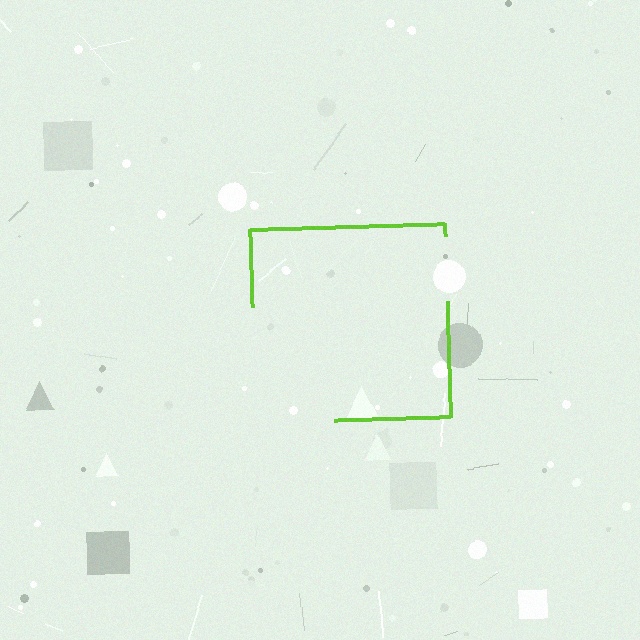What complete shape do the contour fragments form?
The contour fragments form a square.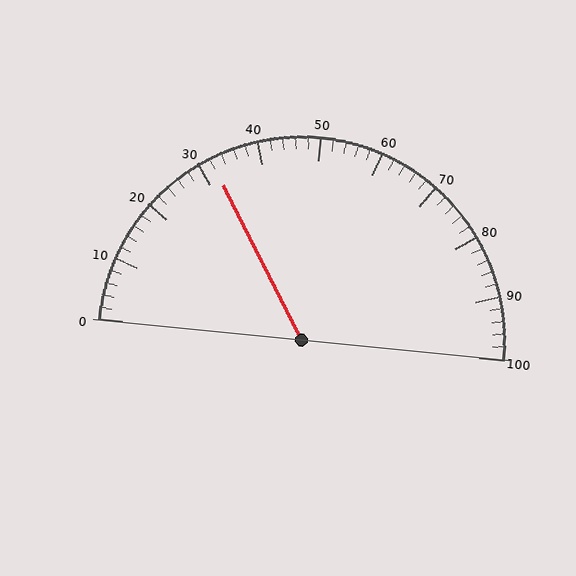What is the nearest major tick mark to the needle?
The nearest major tick mark is 30.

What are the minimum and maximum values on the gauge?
The gauge ranges from 0 to 100.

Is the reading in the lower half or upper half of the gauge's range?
The reading is in the lower half of the range (0 to 100).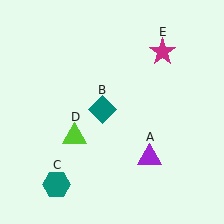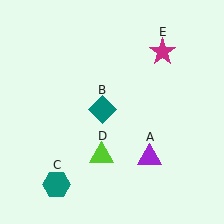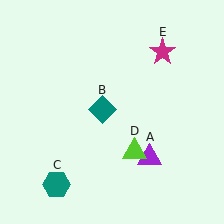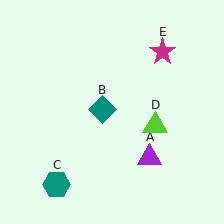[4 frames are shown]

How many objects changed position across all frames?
1 object changed position: lime triangle (object D).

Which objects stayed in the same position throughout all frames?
Purple triangle (object A) and teal diamond (object B) and teal hexagon (object C) and magenta star (object E) remained stationary.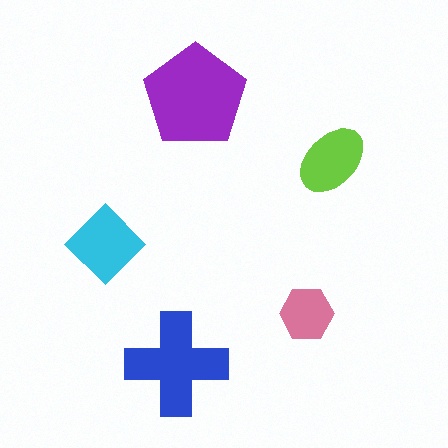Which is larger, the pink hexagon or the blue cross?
The blue cross.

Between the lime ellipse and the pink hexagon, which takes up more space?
The lime ellipse.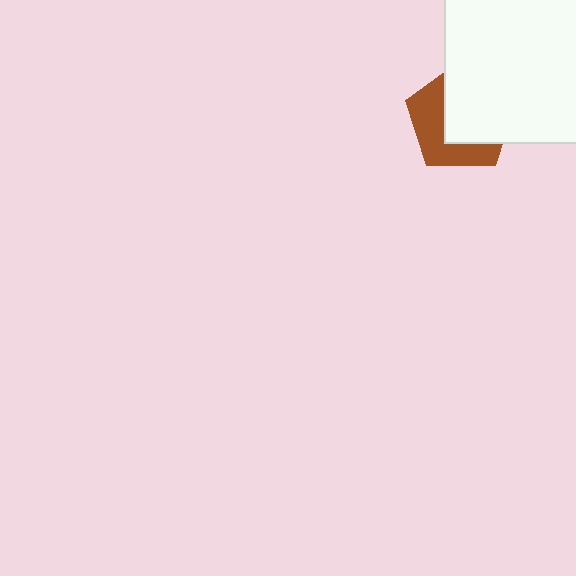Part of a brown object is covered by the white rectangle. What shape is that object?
It is a pentagon.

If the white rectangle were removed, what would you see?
You would see the complete brown pentagon.